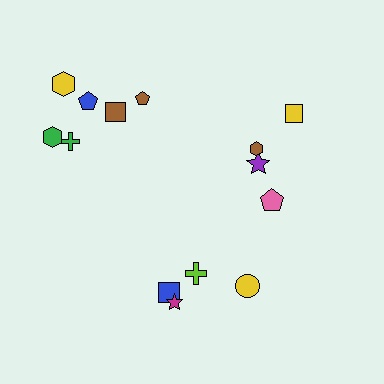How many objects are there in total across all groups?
There are 14 objects.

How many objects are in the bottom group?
There are 4 objects.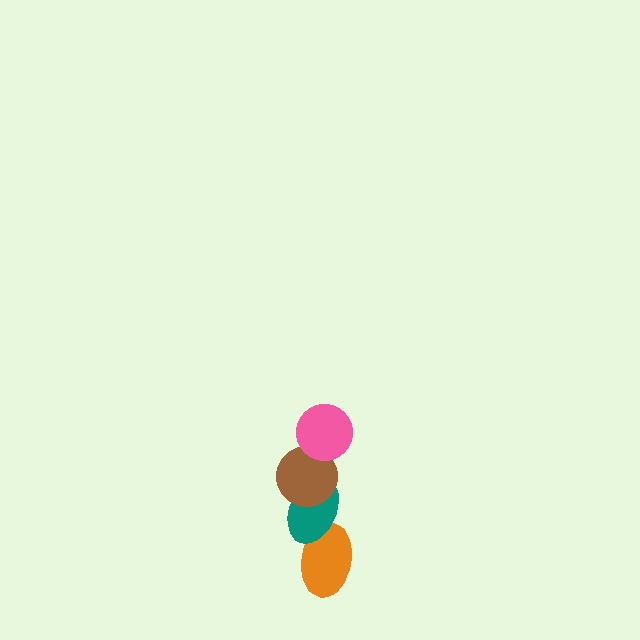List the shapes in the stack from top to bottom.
From top to bottom: the pink circle, the brown circle, the teal ellipse, the orange ellipse.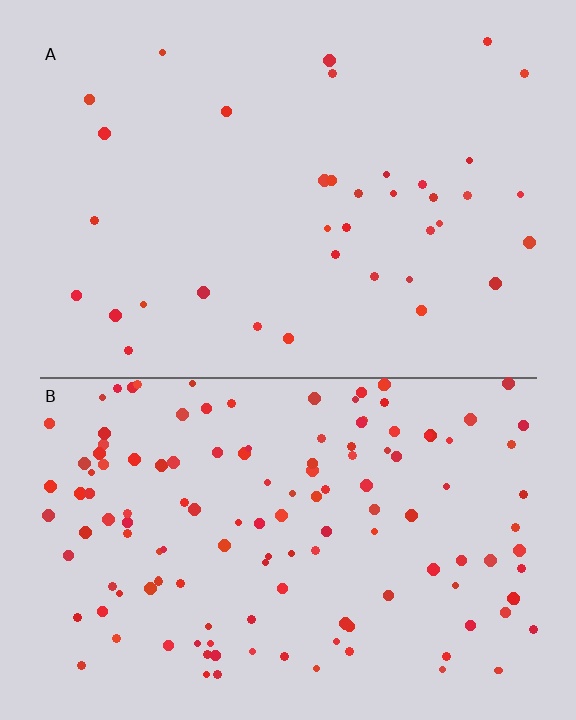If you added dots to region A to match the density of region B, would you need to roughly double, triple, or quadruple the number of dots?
Approximately quadruple.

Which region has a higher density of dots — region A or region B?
B (the bottom).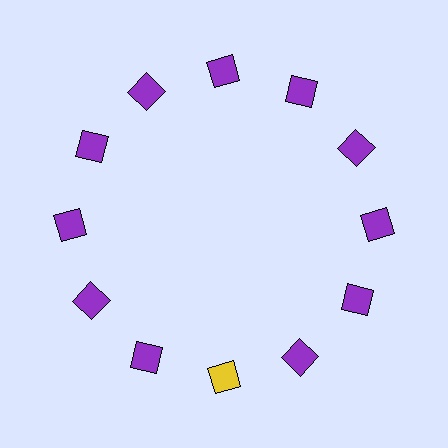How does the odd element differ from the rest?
It has a different color: yellow instead of purple.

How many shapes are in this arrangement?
There are 12 shapes arranged in a ring pattern.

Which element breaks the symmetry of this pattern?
The yellow square at roughly the 6 o'clock position breaks the symmetry. All other shapes are purple squares.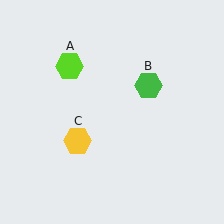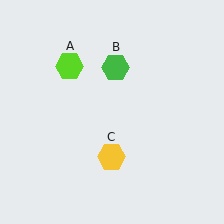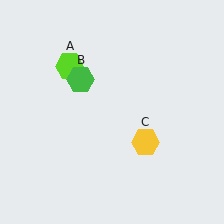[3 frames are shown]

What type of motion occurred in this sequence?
The green hexagon (object B), yellow hexagon (object C) rotated counterclockwise around the center of the scene.